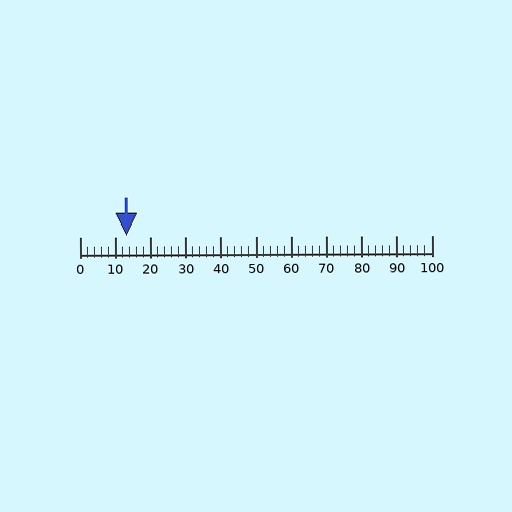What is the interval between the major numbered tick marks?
The major tick marks are spaced 10 units apart.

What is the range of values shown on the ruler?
The ruler shows values from 0 to 100.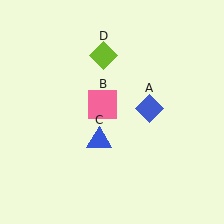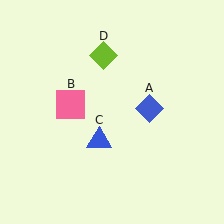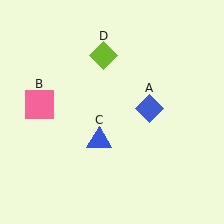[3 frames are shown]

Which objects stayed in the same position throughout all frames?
Blue diamond (object A) and blue triangle (object C) and lime diamond (object D) remained stationary.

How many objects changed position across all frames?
1 object changed position: pink square (object B).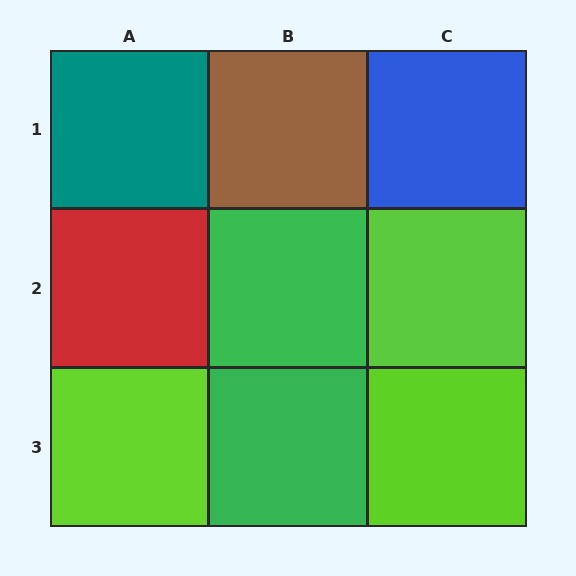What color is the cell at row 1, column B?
Brown.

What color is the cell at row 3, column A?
Lime.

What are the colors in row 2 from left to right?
Red, green, lime.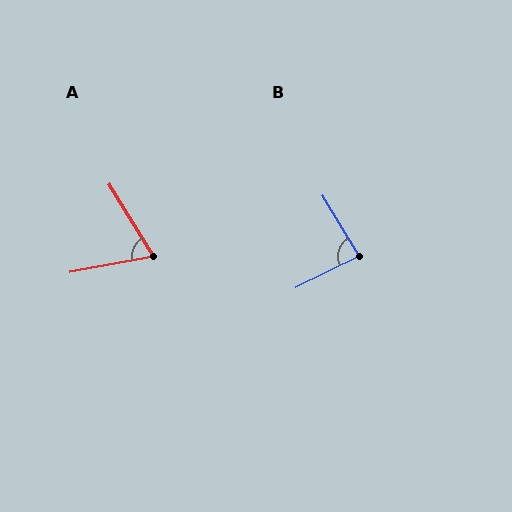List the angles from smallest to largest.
A (69°), B (85°).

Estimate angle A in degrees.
Approximately 69 degrees.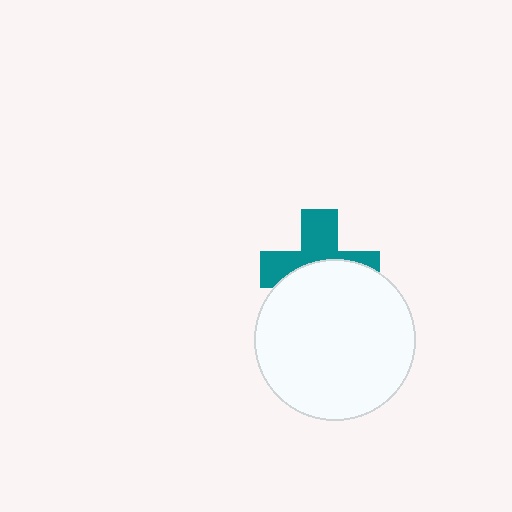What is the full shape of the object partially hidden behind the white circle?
The partially hidden object is a teal cross.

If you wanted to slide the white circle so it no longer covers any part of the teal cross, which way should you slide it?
Slide it down — that is the most direct way to separate the two shapes.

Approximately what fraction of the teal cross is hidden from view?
Roughly 52% of the teal cross is hidden behind the white circle.